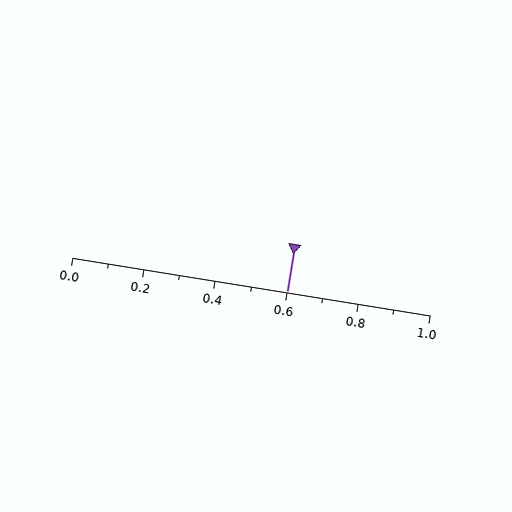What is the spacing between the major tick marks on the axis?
The major ticks are spaced 0.2 apart.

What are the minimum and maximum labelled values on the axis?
The axis runs from 0.0 to 1.0.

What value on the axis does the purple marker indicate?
The marker indicates approximately 0.6.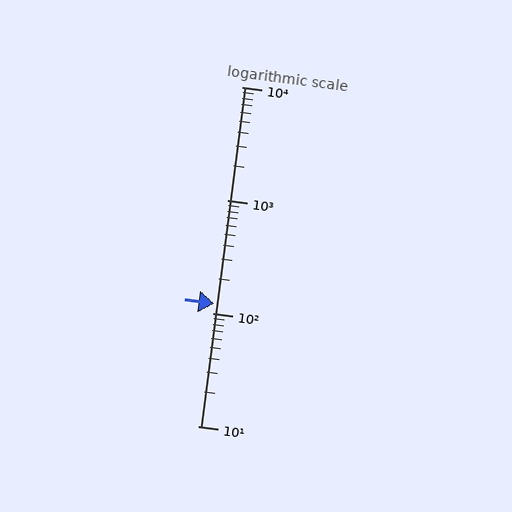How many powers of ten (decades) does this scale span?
The scale spans 3 decades, from 10 to 10000.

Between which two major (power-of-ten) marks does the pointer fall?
The pointer is between 100 and 1000.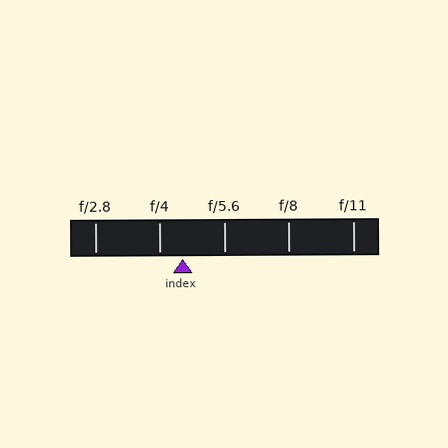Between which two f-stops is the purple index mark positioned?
The index mark is between f/4 and f/5.6.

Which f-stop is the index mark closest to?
The index mark is closest to f/4.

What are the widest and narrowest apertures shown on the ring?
The widest aperture shown is f/2.8 and the narrowest is f/11.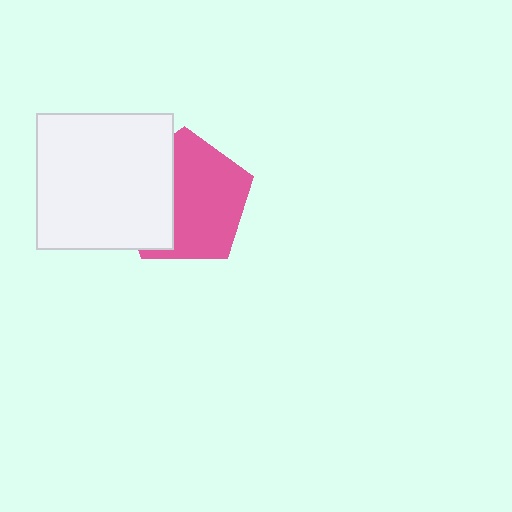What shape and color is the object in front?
The object in front is a white square.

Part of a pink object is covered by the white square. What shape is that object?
It is a pentagon.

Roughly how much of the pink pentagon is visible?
About half of it is visible (roughly 64%).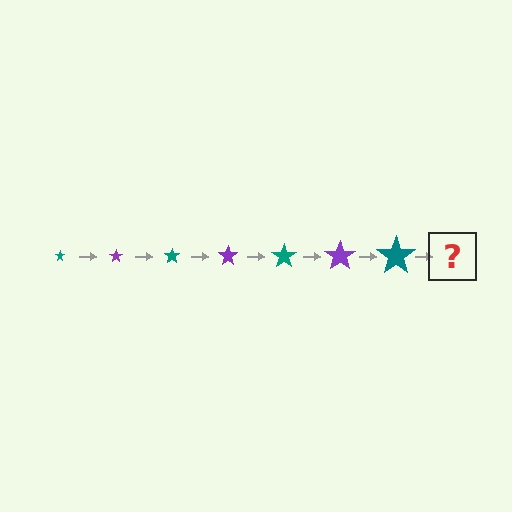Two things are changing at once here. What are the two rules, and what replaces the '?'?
The two rules are that the star grows larger each step and the color cycles through teal and purple. The '?' should be a purple star, larger than the previous one.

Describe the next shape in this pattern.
It should be a purple star, larger than the previous one.